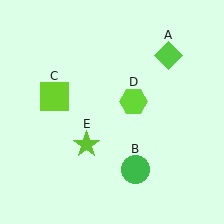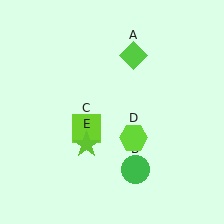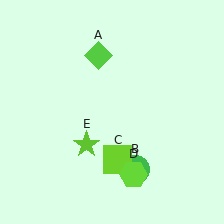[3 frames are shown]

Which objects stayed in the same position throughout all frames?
Green circle (object B) and lime star (object E) remained stationary.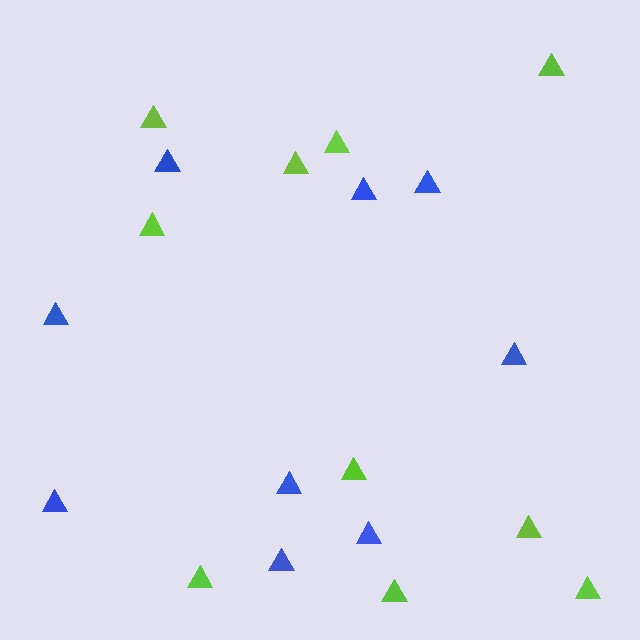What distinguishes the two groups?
There are 2 groups: one group of blue triangles (9) and one group of lime triangles (10).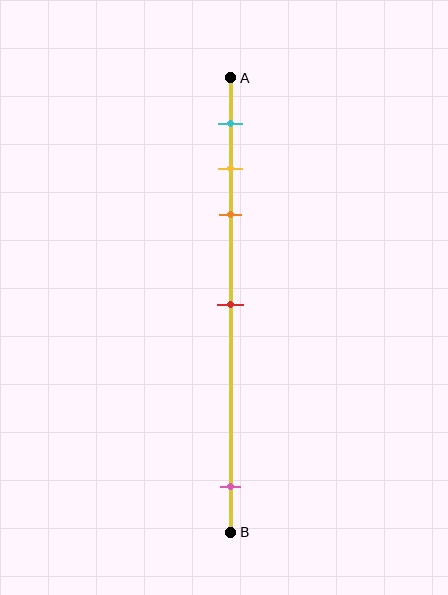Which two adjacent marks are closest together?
The yellow and orange marks are the closest adjacent pair.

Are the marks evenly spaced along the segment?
No, the marks are not evenly spaced.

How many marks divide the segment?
There are 5 marks dividing the segment.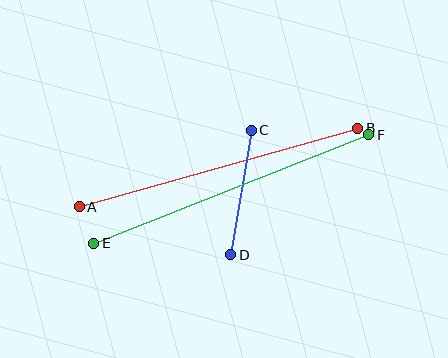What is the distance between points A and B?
The distance is approximately 289 pixels.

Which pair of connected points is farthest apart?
Points E and F are farthest apart.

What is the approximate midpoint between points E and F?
The midpoint is at approximately (231, 189) pixels.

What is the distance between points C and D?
The distance is approximately 126 pixels.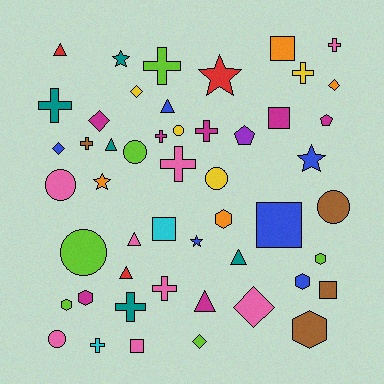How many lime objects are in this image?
There are 6 lime objects.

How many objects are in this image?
There are 50 objects.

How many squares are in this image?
There are 6 squares.